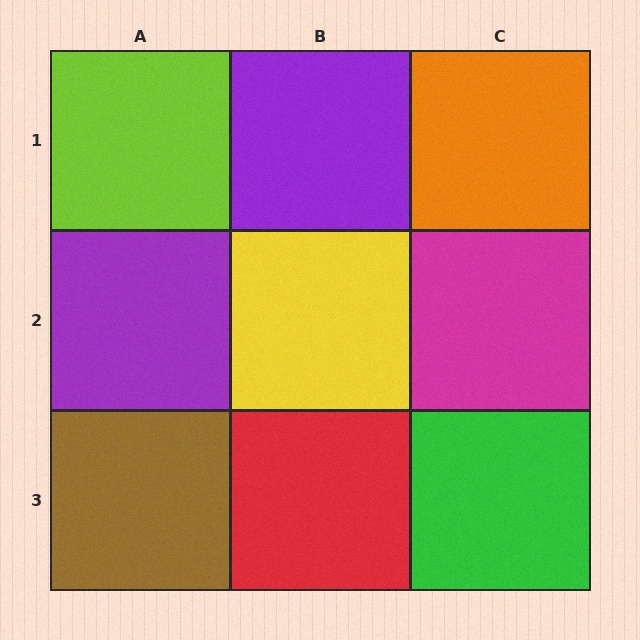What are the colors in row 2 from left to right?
Purple, yellow, magenta.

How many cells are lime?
1 cell is lime.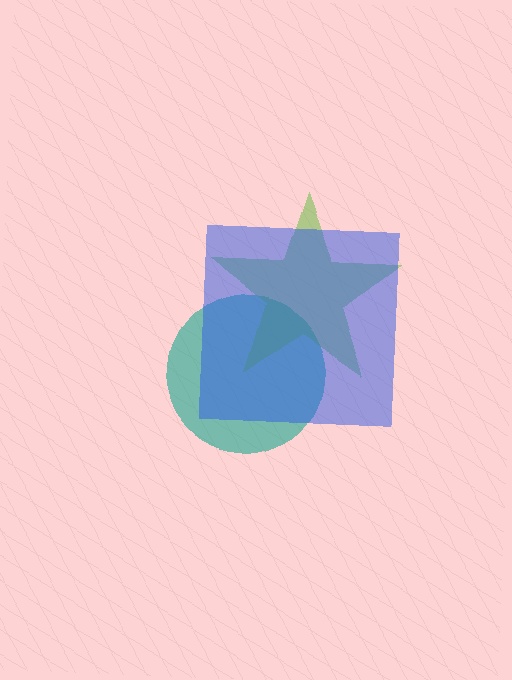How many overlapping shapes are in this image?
There are 3 overlapping shapes in the image.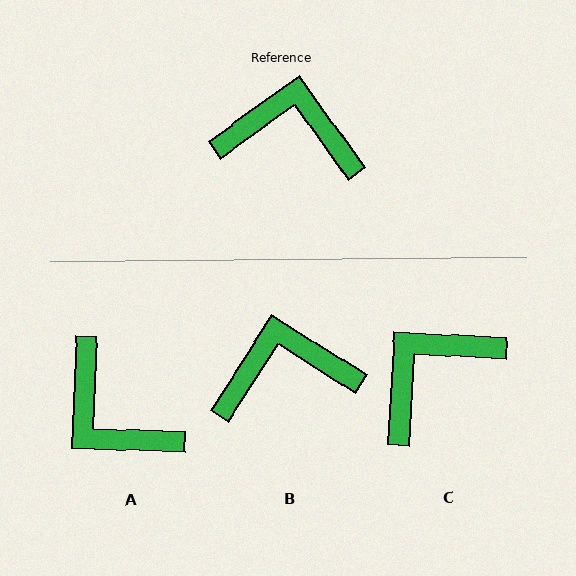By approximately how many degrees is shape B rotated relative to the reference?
Approximately 22 degrees counter-clockwise.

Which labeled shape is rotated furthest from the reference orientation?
A, about 142 degrees away.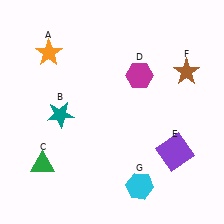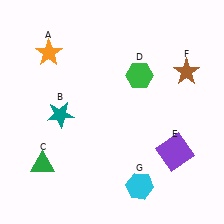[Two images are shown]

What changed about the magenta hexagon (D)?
In Image 1, D is magenta. In Image 2, it changed to green.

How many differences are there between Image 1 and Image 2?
There is 1 difference between the two images.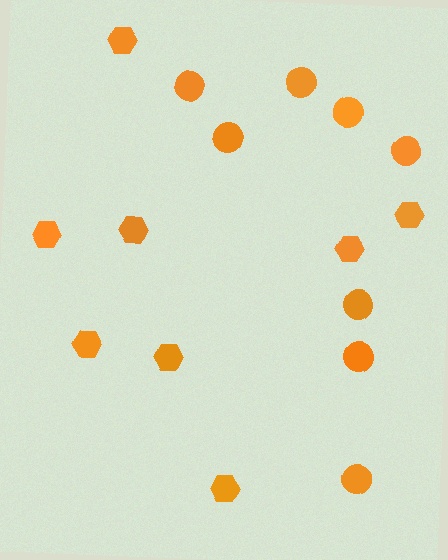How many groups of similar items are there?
There are 2 groups: one group of hexagons (8) and one group of circles (8).